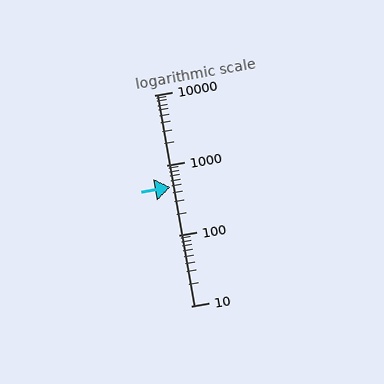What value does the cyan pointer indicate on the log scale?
The pointer indicates approximately 490.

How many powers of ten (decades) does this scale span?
The scale spans 3 decades, from 10 to 10000.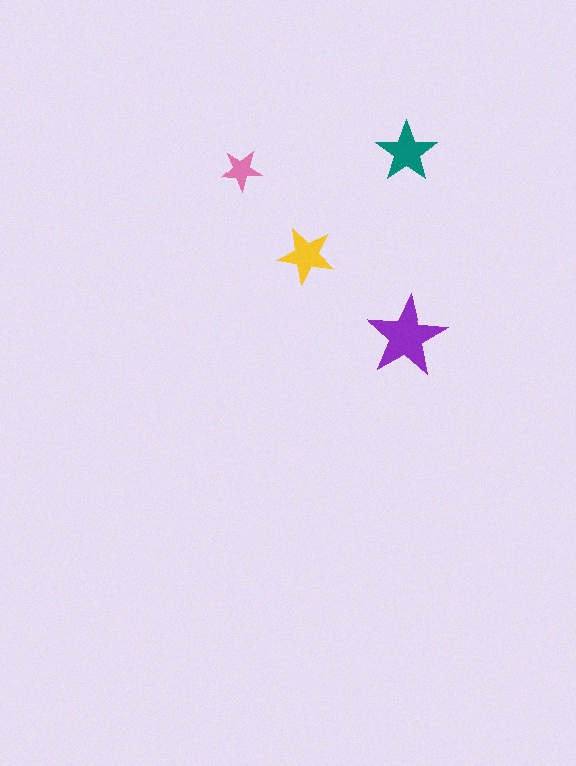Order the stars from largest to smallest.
the purple one, the teal one, the yellow one, the pink one.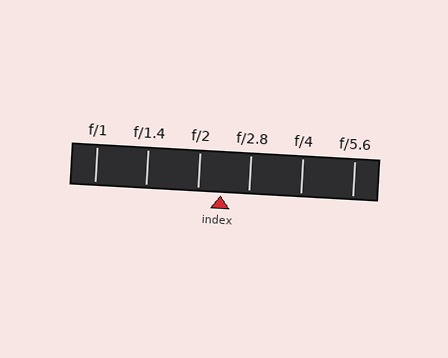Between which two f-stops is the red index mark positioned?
The index mark is between f/2 and f/2.8.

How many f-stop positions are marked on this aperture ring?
There are 6 f-stop positions marked.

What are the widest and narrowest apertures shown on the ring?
The widest aperture shown is f/1 and the narrowest is f/5.6.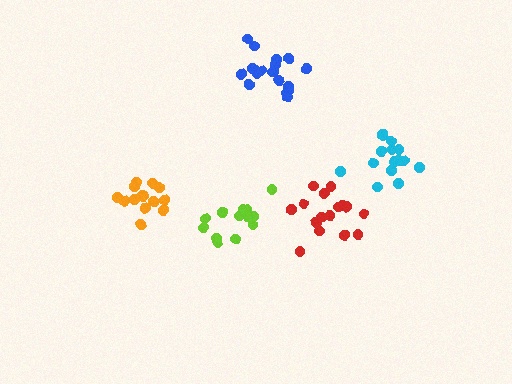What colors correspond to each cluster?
The clusters are colored: cyan, orange, lime, red, blue.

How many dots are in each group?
Group 1: 16 dots, Group 2: 14 dots, Group 3: 15 dots, Group 4: 16 dots, Group 5: 19 dots (80 total).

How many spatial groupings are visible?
There are 5 spatial groupings.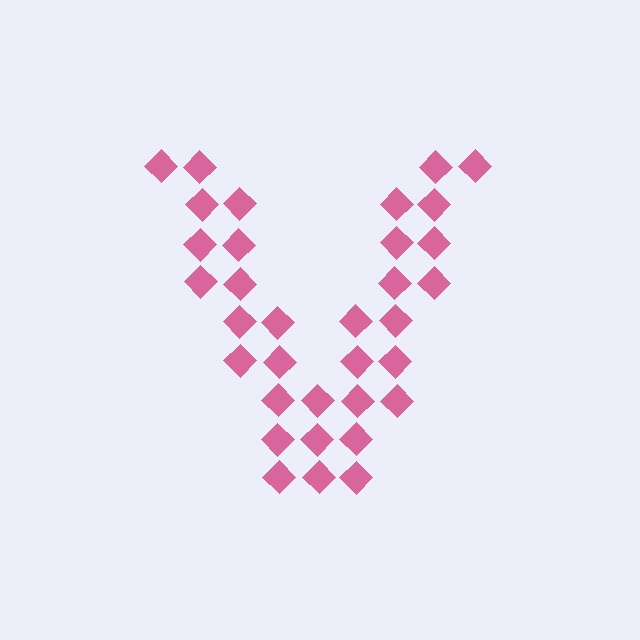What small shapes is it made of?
It is made of small diamonds.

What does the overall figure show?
The overall figure shows the letter V.